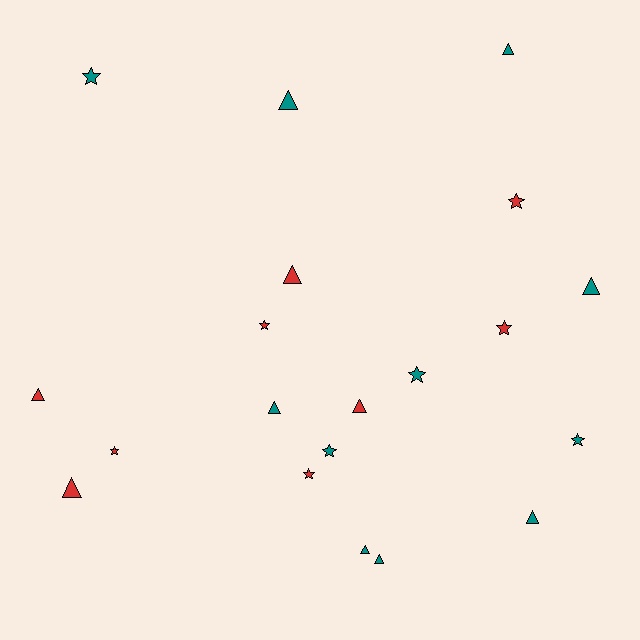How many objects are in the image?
There are 20 objects.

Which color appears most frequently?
Teal, with 11 objects.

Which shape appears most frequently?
Triangle, with 11 objects.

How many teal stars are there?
There are 4 teal stars.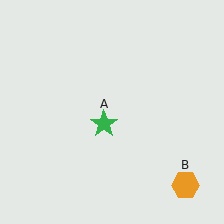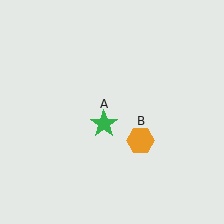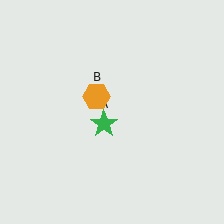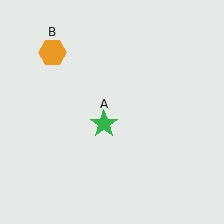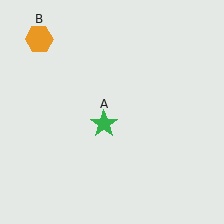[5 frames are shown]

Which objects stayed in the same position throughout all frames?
Green star (object A) remained stationary.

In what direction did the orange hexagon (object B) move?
The orange hexagon (object B) moved up and to the left.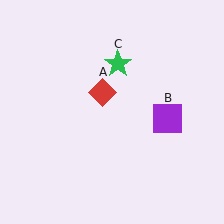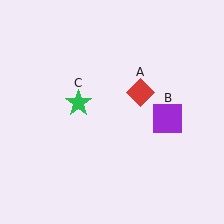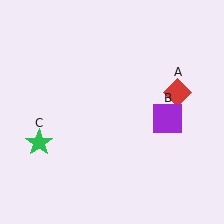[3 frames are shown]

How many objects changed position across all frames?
2 objects changed position: red diamond (object A), green star (object C).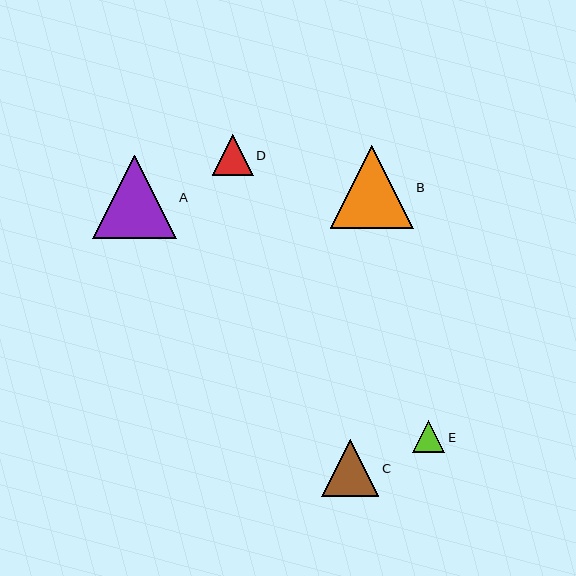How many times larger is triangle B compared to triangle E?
Triangle B is approximately 2.6 times the size of triangle E.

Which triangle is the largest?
Triangle A is the largest with a size of approximately 83 pixels.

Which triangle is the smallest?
Triangle E is the smallest with a size of approximately 32 pixels.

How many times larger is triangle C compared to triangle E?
Triangle C is approximately 1.8 times the size of triangle E.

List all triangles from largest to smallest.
From largest to smallest: A, B, C, D, E.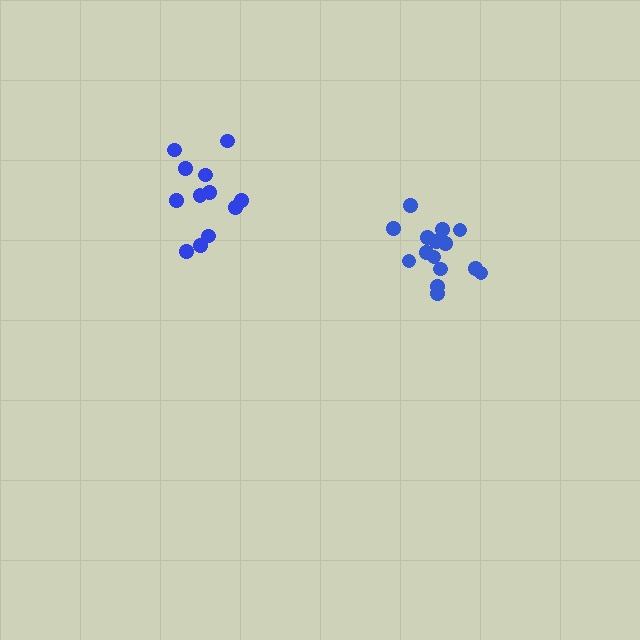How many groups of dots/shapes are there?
There are 2 groups.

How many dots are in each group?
Group 1: 12 dots, Group 2: 16 dots (28 total).